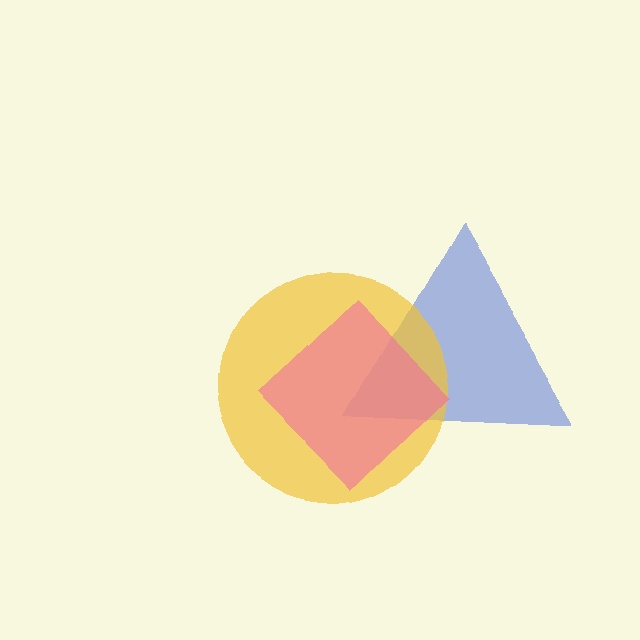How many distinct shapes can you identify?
There are 3 distinct shapes: a blue triangle, a yellow circle, a pink diamond.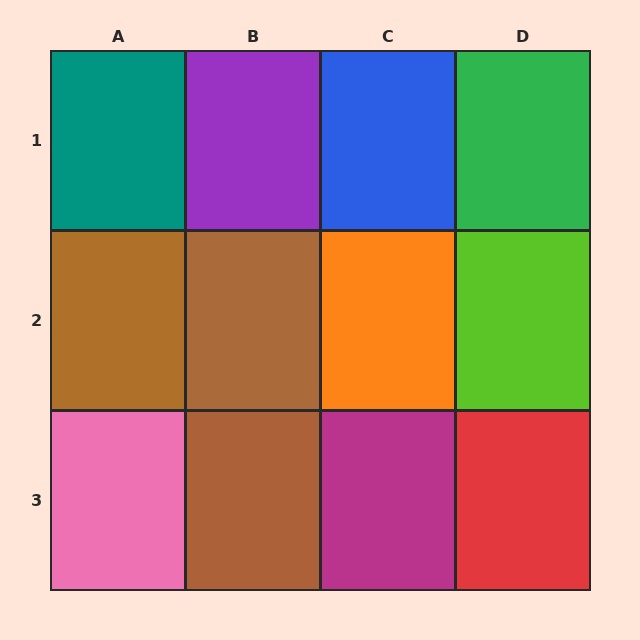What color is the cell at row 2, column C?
Orange.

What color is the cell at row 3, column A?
Pink.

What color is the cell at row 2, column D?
Lime.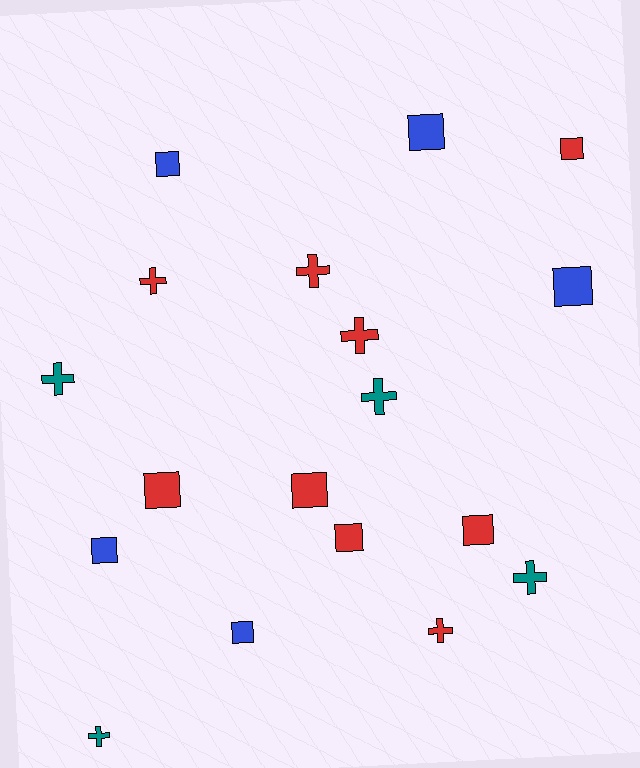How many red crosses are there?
There are 4 red crosses.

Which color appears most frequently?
Red, with 9 objects.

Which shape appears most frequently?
Square, with 10 objects.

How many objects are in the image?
There are 18 objects.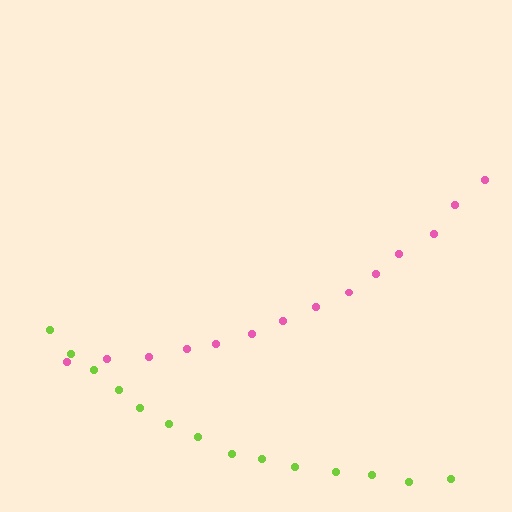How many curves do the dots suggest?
There are 2 distinct paths.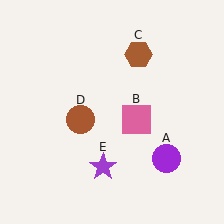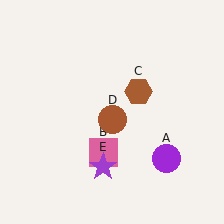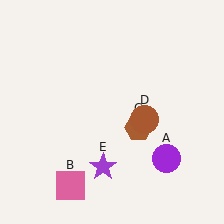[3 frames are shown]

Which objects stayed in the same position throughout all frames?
Purple circle (object A) and purple star (object E) remained stationary.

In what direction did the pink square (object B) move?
The pink square (object B) moved down and to the left.